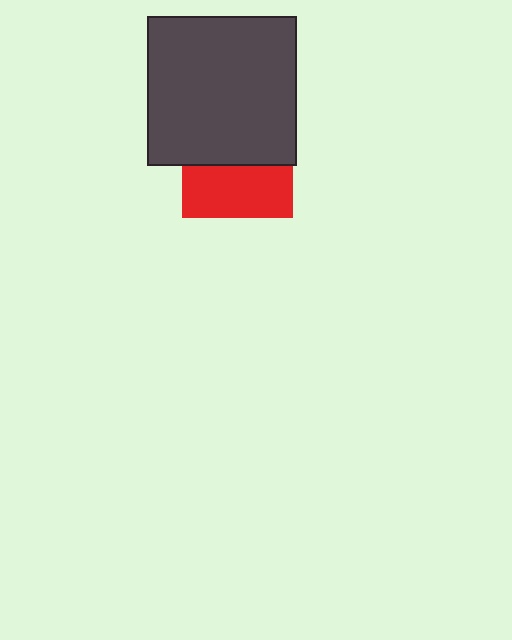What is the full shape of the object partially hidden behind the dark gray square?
The partially hidden object is a red square.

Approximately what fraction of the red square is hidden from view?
Roughly 53% of the red square is hidden behind the dark gray square.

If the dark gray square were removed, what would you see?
You would see the complete red square.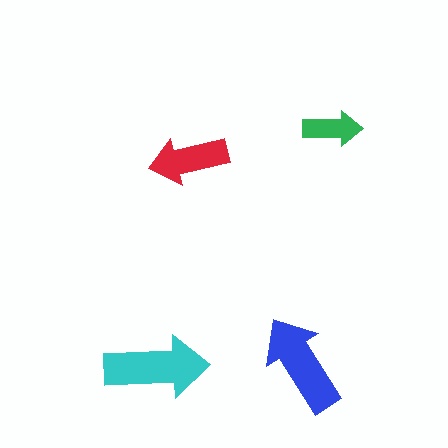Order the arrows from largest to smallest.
the cyan one, the blue one, the red one, the green one.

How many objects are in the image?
There are 4 objects in the image.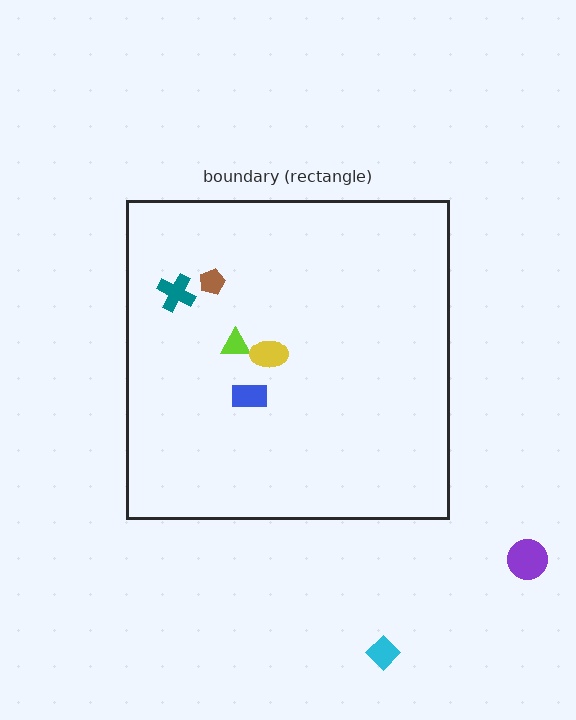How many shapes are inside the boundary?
5 inside, 2 outside.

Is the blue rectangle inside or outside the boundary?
Inside.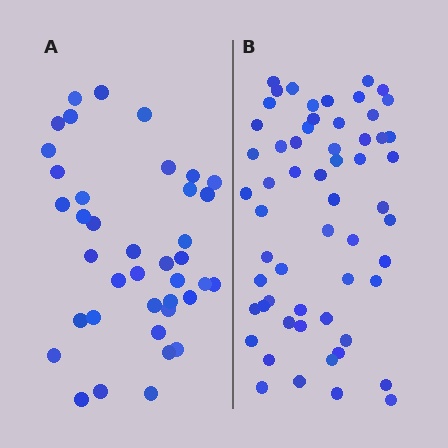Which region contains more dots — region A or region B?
Region B (the right region) has more dots.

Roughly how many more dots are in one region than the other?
Region B has approximately 20 more dots than region A.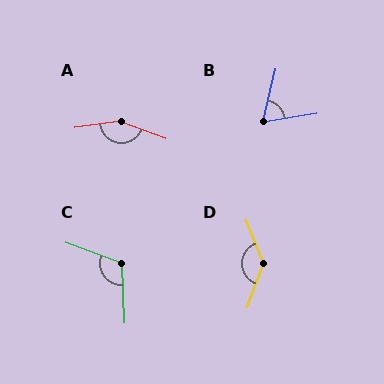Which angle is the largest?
A, at approximately 151 degrees.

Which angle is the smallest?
B, at approximately 68 degrees.